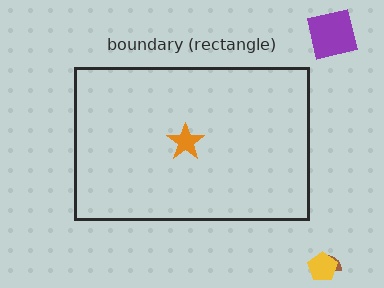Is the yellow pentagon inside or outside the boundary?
Outside.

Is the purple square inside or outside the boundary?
Outside.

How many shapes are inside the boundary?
1 inside, 3 outside.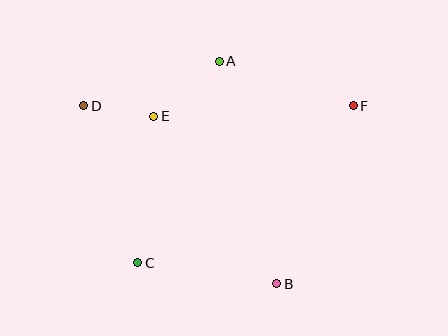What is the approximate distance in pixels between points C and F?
The distance between C and F is approximately 267 pixels.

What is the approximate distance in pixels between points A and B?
The distance between A and B is approximately 230 pixels.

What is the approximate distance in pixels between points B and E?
The distance between B and E is approximately 208 pixels.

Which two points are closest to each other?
Points D and E are closest to each other.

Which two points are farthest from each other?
Points D and F are farthest from each other.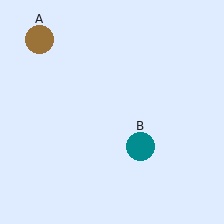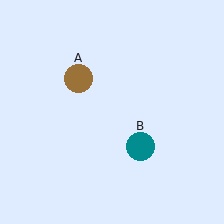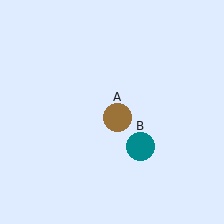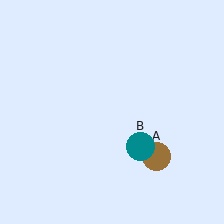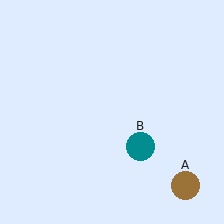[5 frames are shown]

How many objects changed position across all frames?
1 object changed position: brown circle (object A).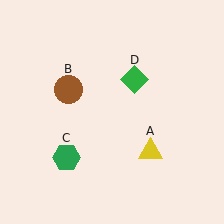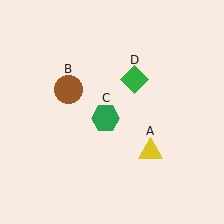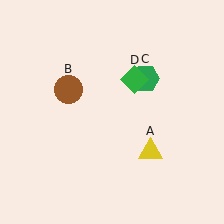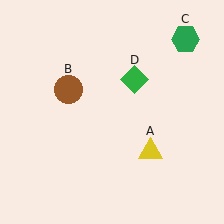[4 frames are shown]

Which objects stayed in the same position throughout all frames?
Yellow triangle (object A) and brown circle (object B) and green diamond (object D) remained stationary.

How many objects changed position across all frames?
1 object changed position: green hexagon (object C).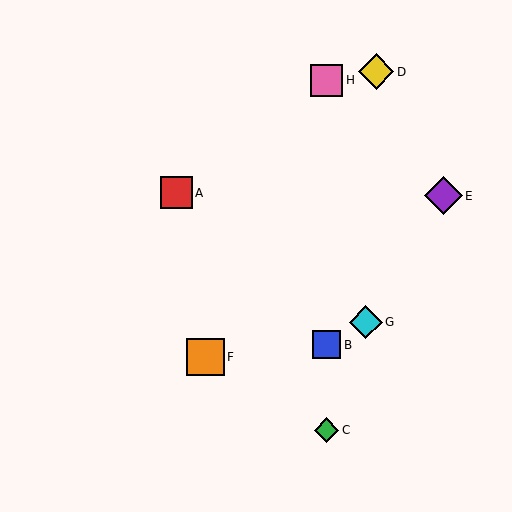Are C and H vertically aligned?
Yes, both are at x≈327.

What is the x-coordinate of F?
Object F is at x≈206.